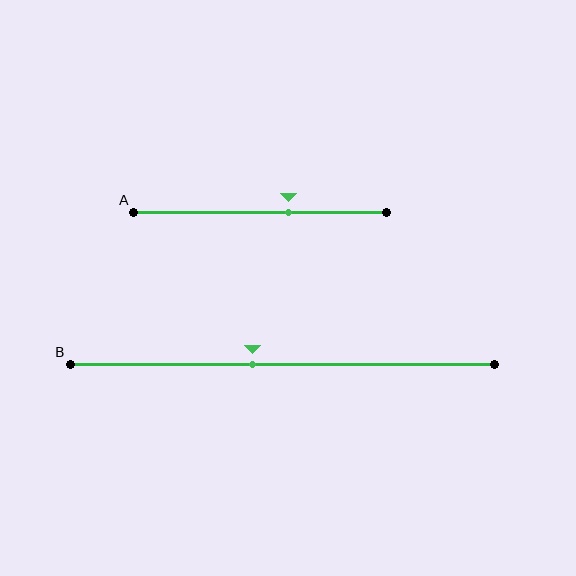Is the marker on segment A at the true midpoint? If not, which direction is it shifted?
No, the marker on segment A is shifted to the right by about 11% of the segment length.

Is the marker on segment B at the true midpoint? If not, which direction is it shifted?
No, the marker on segment B is shifted to the left by about 7% of the segment length.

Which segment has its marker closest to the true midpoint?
Segment B has its marker closest to the true midpoint.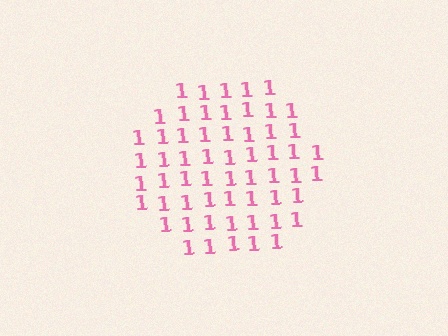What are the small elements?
The small elements are digit 1's.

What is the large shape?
The large shape is a hexagon.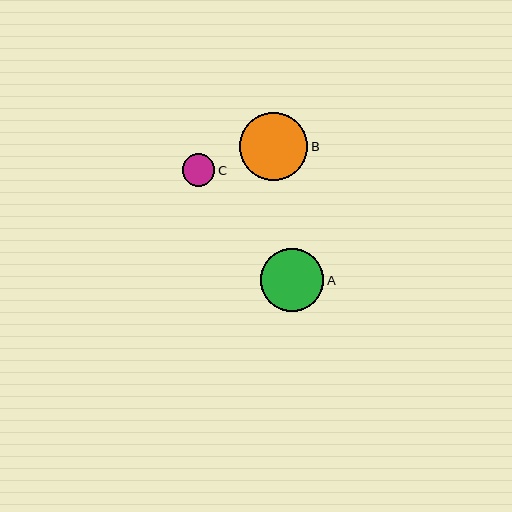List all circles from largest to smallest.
From largest to smallest: B, A, C.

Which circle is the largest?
Circle B is the largest with a size of approximately 68 pixels.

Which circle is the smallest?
Circle C is the smallest with a size of approximately 33 pixels.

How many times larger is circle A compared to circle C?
Circle A is approximately 1.9 times the size of circle C.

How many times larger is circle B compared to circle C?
Circle B is approximately 2.1 times the size of circle C.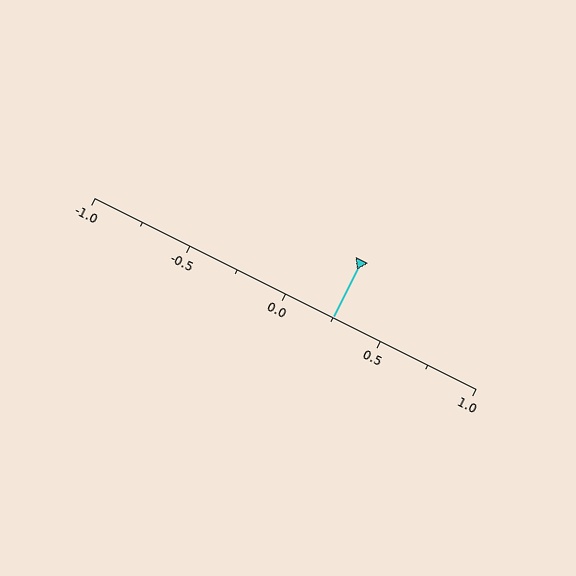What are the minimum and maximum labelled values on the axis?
The axis runs from -1.0 to 1.0.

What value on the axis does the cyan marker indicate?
The marker indicates approximately 0.25.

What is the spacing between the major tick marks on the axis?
The major ticks are spaced 0.5 apart.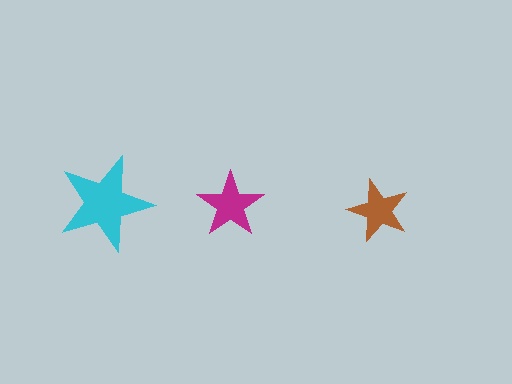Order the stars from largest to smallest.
the cyan one, the magenta one, the brown one.